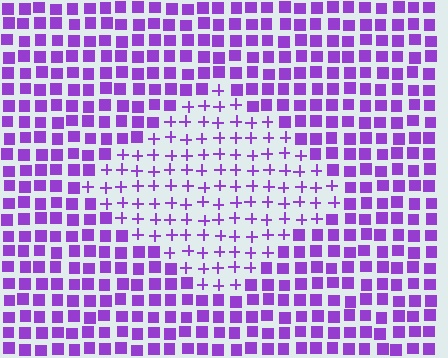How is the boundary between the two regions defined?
The boundary is defined by a change in element shape: plus signs inside vs. squares outside. All elements share the same color and spacing.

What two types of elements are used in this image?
The image uses plus signs inside the diamond region and squares outside it.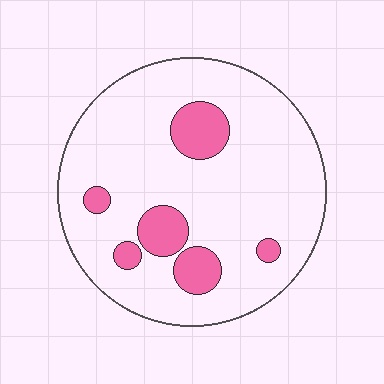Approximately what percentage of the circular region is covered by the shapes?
Approximately 15%.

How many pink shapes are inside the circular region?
6.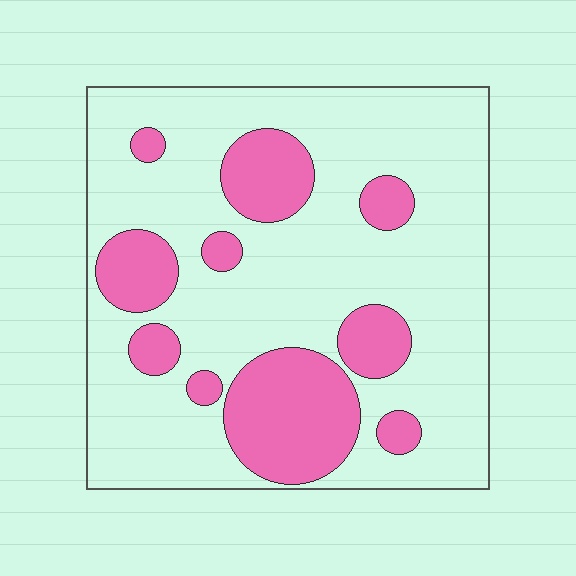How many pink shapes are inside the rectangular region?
10.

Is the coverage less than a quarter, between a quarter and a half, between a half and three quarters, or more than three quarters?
Between a quarter and a half.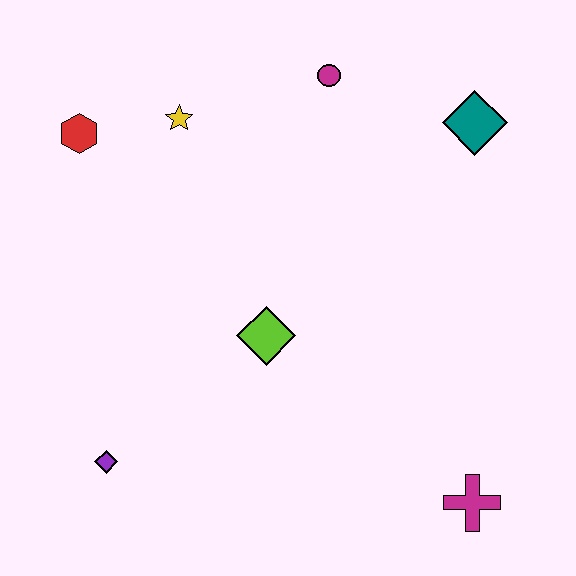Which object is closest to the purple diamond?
The lime diamond is closest to the purple diamond.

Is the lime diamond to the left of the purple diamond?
No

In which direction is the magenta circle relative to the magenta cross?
The magenta circle is above the magenta cross.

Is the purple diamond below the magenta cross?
No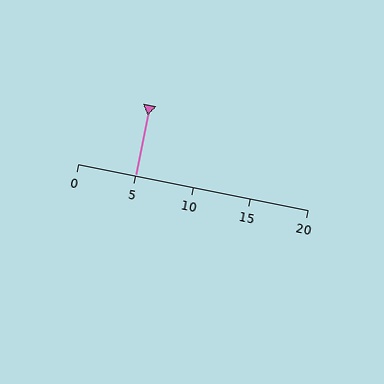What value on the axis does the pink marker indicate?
The marker indicates approximately 5.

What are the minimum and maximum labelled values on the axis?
The axis runs from 0 to 20.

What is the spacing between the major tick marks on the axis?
The major ticks are spaced 5 apart.